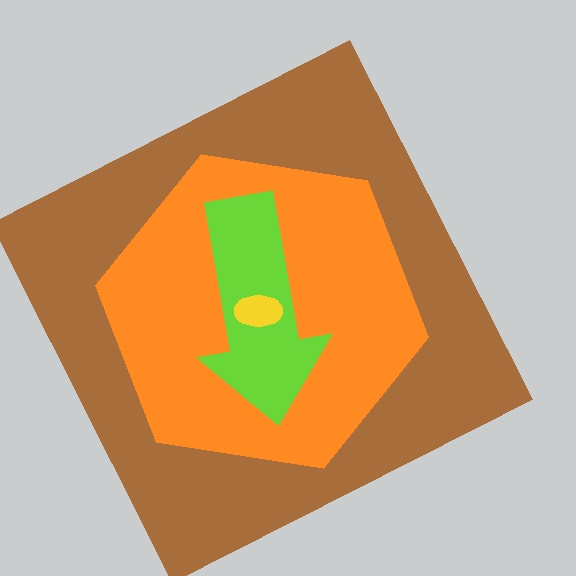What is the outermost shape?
The brown square.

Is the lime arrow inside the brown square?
Yes.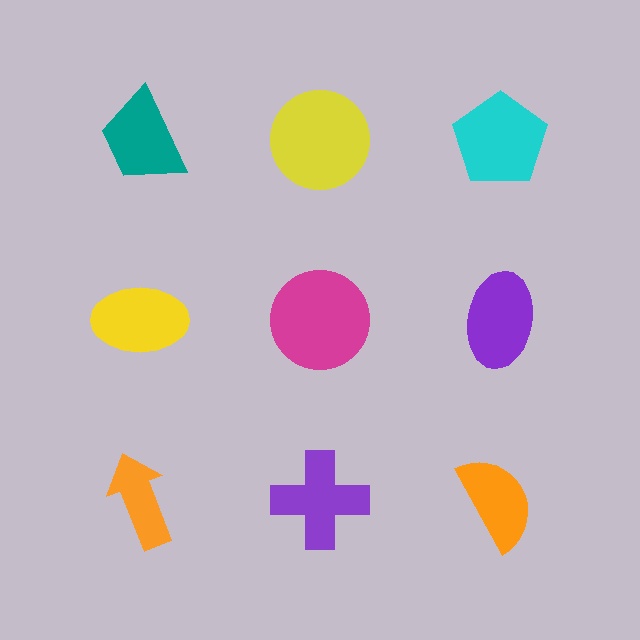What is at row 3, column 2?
A purple cross.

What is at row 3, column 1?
An orange arrow.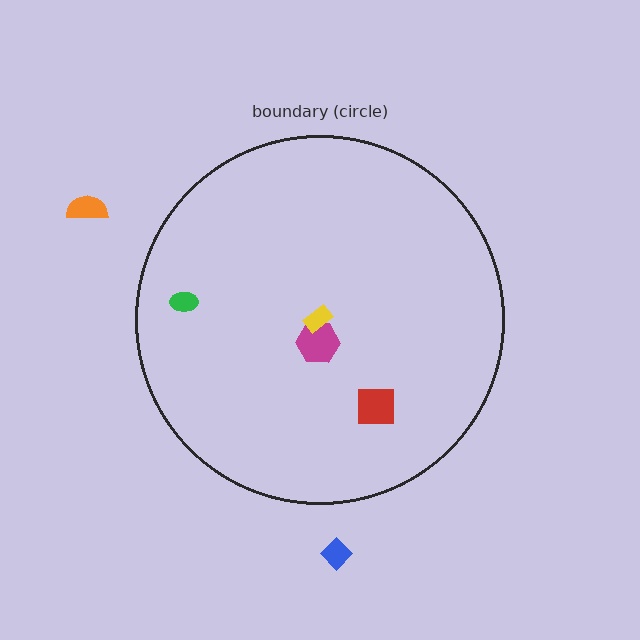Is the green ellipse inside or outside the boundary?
Inside.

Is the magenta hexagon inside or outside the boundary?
Inside.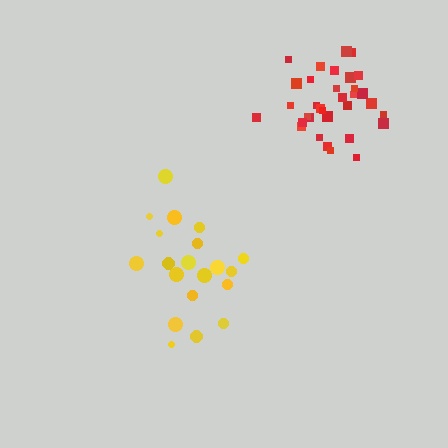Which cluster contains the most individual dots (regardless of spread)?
Red (33).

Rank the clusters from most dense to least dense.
red, yellow.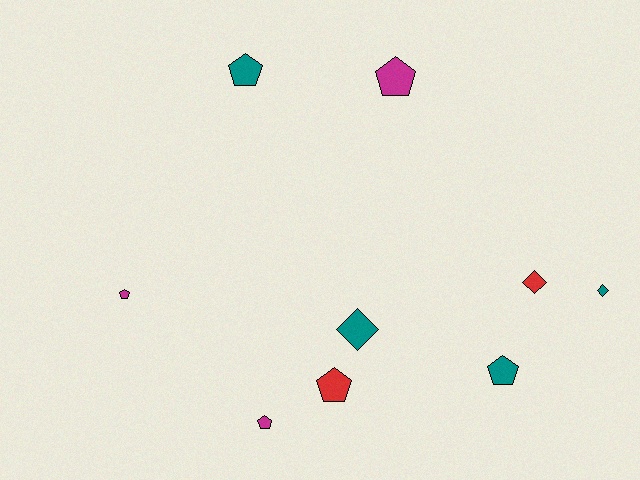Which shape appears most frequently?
Pentagon, with 6 objects.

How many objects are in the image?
There are 9 objects.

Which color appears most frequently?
Teal, with 4 objects.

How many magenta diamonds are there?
There are no magenta diamonds.